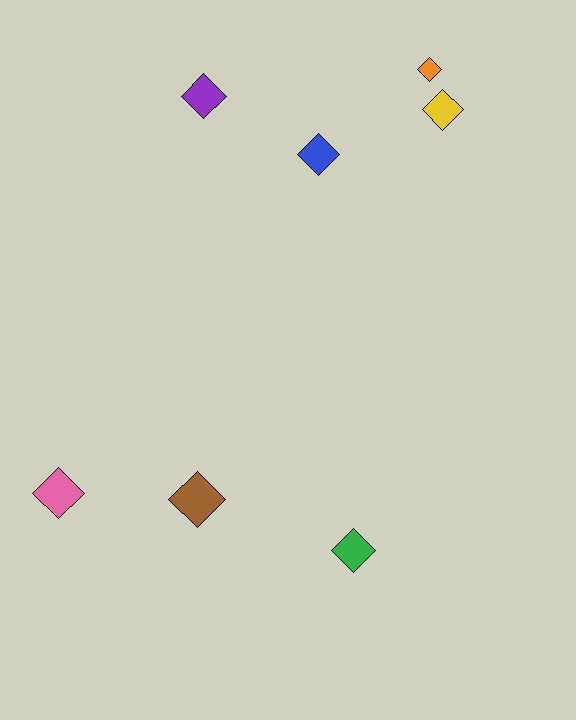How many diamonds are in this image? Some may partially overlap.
There are 7 diamonds.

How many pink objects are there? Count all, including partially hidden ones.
There is 1 pink object.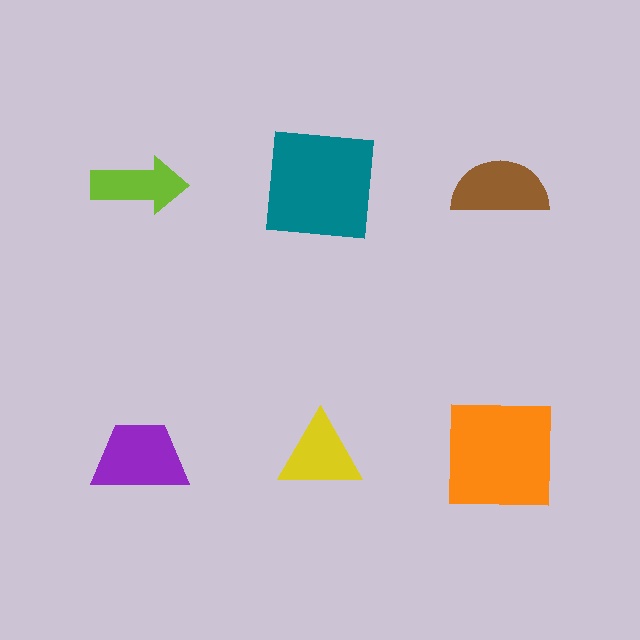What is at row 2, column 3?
An orange square.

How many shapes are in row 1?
3 shapes.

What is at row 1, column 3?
A brown semicircle.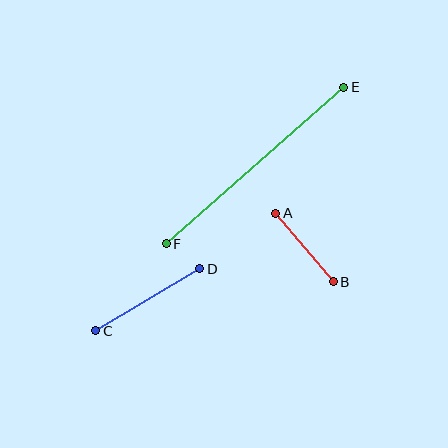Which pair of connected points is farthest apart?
Points E and F are farthest apart.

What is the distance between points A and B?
The distance is approximately 89 pixels.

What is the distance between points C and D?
The distance is approximately 122 pixels.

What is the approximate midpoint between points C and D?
The midpoint is at approximately (148, 300) pixels.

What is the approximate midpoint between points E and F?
The midpoint is at approximately (255, 165) pixels.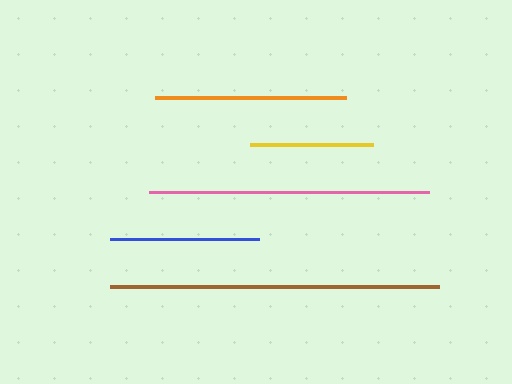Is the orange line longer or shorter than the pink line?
The pink line is longer than the orange line.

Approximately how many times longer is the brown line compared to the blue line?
The brown line is approximately 2.2 times the length of the blue line.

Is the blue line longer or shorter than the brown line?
The brown line is longer than the blue line.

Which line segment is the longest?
The brown line is the longest at approximately 329 pixels.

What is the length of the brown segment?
The brown segment is approximately 329 pixels long.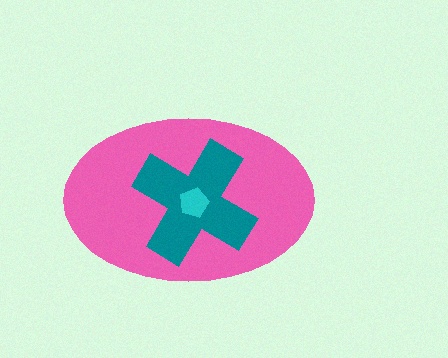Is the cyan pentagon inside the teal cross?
Yes.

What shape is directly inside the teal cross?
The cyan pentagon.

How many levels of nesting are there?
3.